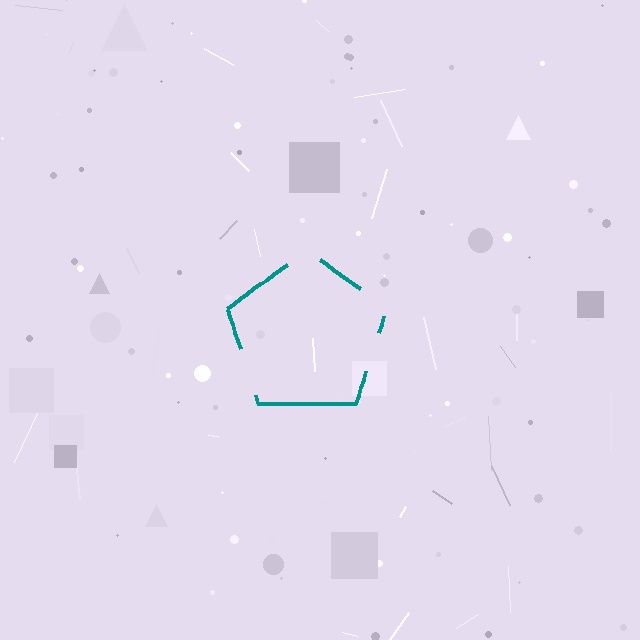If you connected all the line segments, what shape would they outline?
They would outline a pentagon.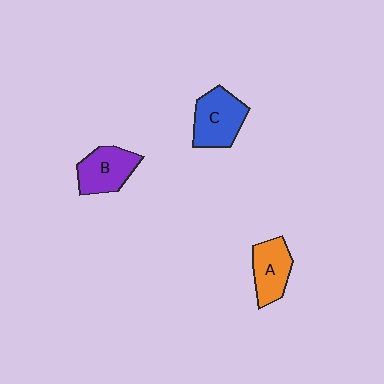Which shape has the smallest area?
Shape A (orange).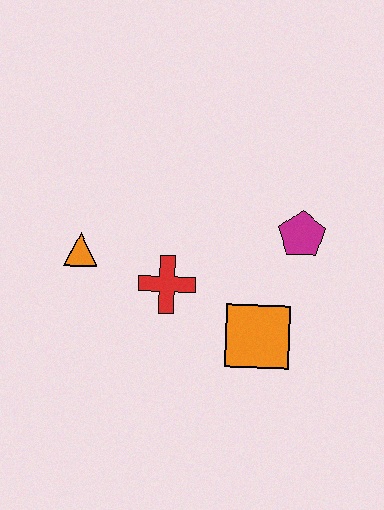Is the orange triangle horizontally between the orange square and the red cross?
No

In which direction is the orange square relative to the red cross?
The orange square is to the right of the red cross.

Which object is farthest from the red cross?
The magenta pentagon is farthest from the red cross.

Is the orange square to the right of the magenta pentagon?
No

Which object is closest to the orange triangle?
The red cross is closest to the orange triangle.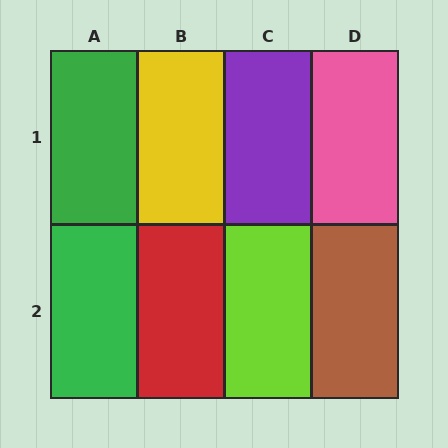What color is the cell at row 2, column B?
Red.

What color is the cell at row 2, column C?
Lime.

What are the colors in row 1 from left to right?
Green, yellow, purple, pink.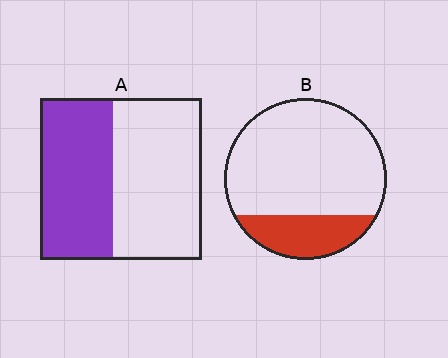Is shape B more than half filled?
No.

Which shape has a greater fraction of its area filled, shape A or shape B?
Shape A.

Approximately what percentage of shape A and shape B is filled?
A is approximately 45% and B is approximately 25%.